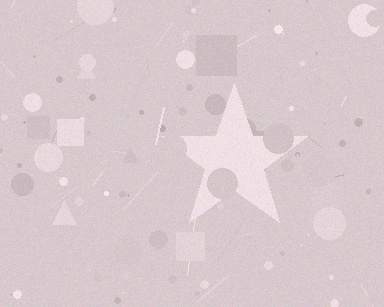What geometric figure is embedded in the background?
A star is embedded in the background.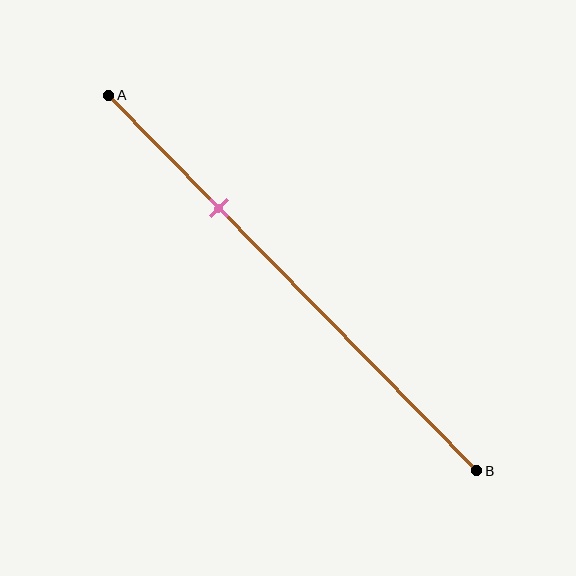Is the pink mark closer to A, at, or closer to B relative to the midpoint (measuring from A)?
The pink mark is closer to point A than the midpoint of segment AB.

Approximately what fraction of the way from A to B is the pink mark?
The pink mark is approximately 30% of the way from A to B.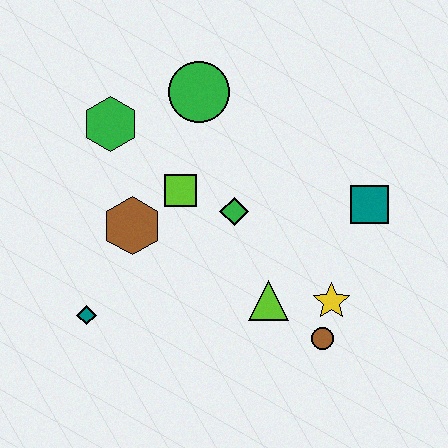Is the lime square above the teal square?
Yes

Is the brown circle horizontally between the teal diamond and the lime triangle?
No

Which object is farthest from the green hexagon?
The brown circle is farthest from the green hexagon.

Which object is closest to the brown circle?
The yellow star is closest to the brown circle.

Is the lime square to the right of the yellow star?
No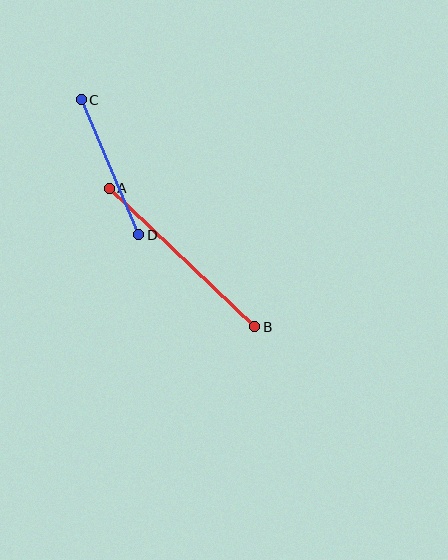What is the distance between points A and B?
The distance is approximately 201 pixels.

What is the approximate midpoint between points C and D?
The midpoint is at approximately (110, 167) pixels.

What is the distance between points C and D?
The distance is approximately 147 pixels.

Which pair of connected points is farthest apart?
Points A and B are farthest apart.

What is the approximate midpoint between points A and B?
The midpoint is at approximately (182, 258) pixels.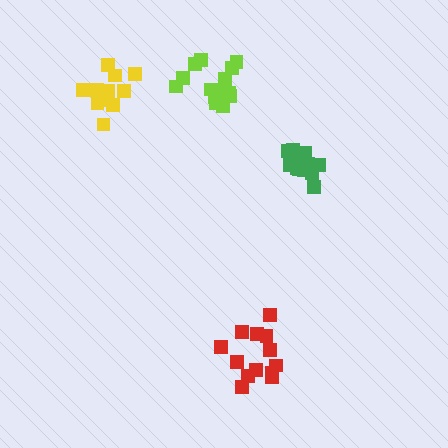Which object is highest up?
The lime cluster is topmost.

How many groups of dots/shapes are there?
There are 4 groups.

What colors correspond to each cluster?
The clusters are colored: lime, red, green, yellow.